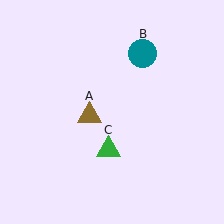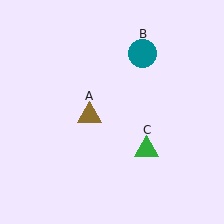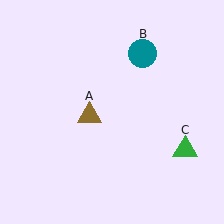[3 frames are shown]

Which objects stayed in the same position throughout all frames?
Brown triangle (object A) and teal circle (object B) remained stationary.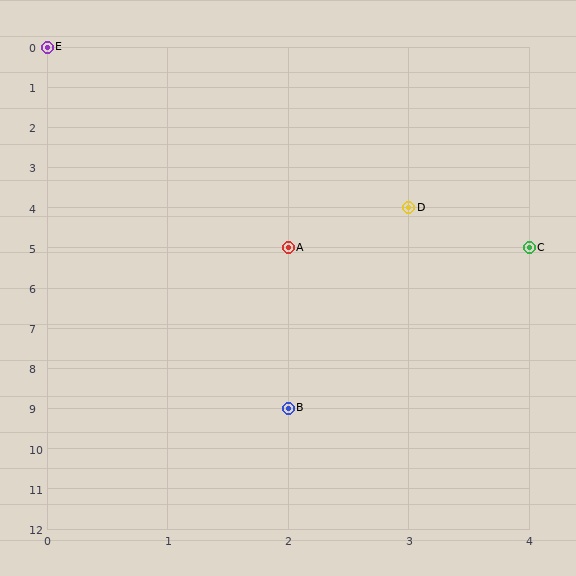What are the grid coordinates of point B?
Point B is at grid coordinates (2, 9).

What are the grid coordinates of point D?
Point D is at grid coordinates (3, 4).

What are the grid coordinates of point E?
Point E is at grid coordinates (0, 0).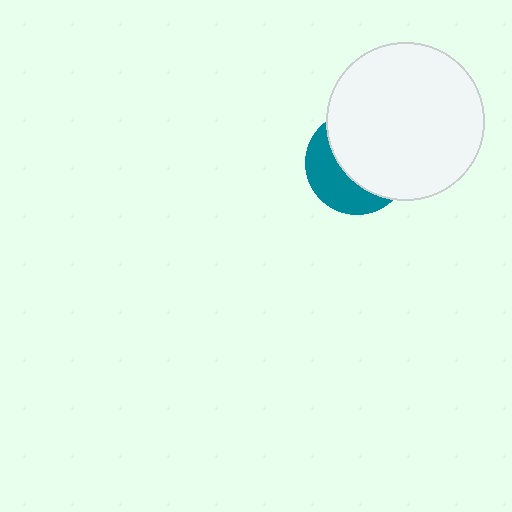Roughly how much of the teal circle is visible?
A small part of it is visible (roughly 38%).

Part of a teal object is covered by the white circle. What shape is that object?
It is a circle.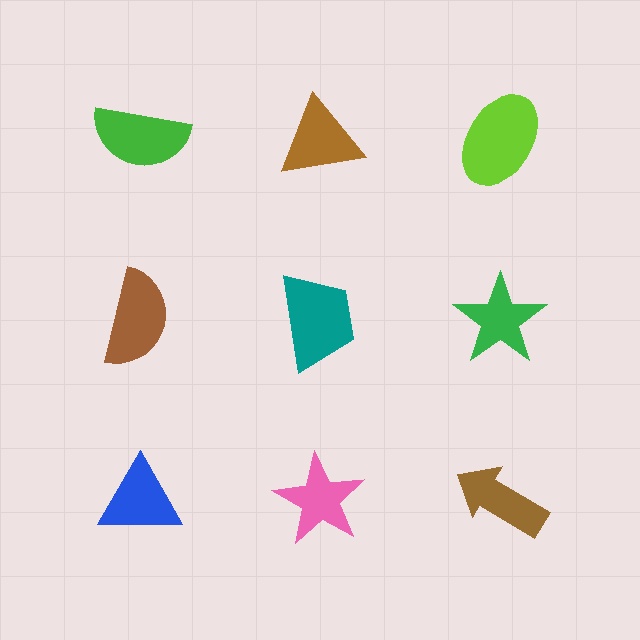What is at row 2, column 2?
A teal trapezoid.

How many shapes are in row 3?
3 shapes.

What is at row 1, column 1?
A green semicircle.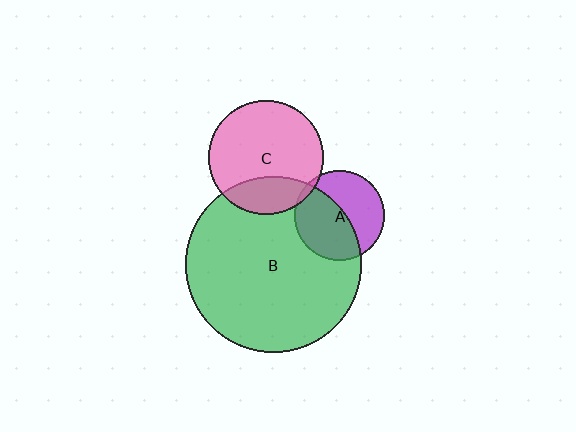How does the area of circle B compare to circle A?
Approximately 3.8 times.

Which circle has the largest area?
Circle B (green).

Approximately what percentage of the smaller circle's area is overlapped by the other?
Approximately 25%.